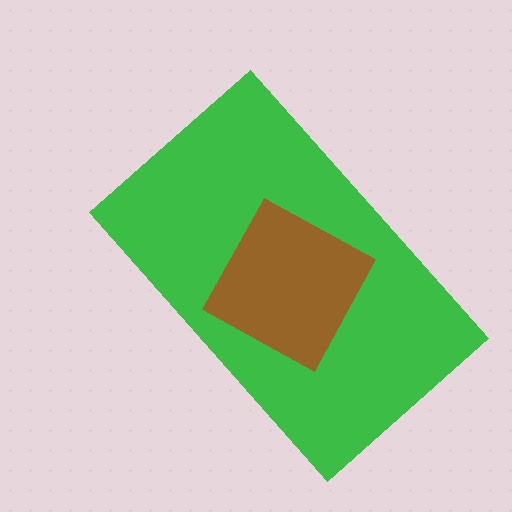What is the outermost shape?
The green rectangle.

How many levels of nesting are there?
2.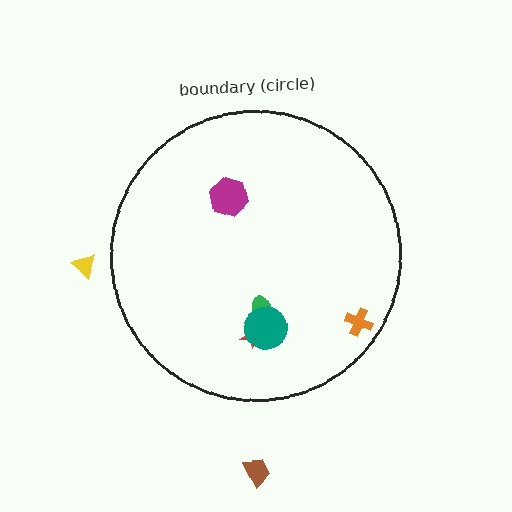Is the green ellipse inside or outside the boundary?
Inside.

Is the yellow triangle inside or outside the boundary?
Outside.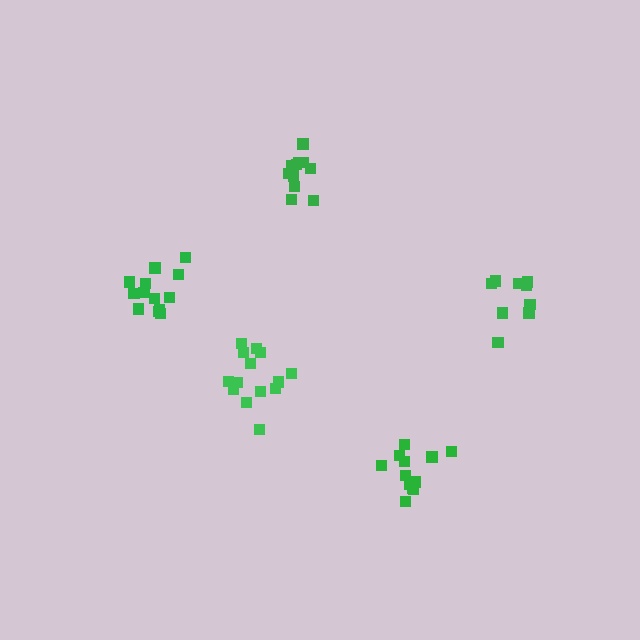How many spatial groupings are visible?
There are 5 spatial groupings.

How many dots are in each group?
Group 1: 9 dots, Group 2: 13 dots, Group 3: 11 dots, Group 4: 14 dots, Group 5: 12 dots (59 total).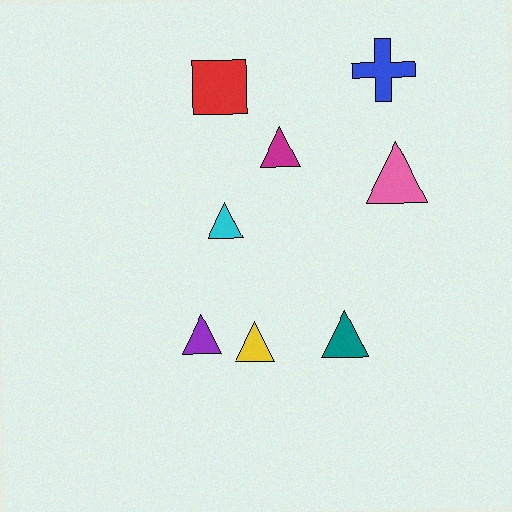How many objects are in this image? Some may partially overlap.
There are 8 objects.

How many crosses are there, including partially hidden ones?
There is 1 cross.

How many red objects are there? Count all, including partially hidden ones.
There is 1 red object.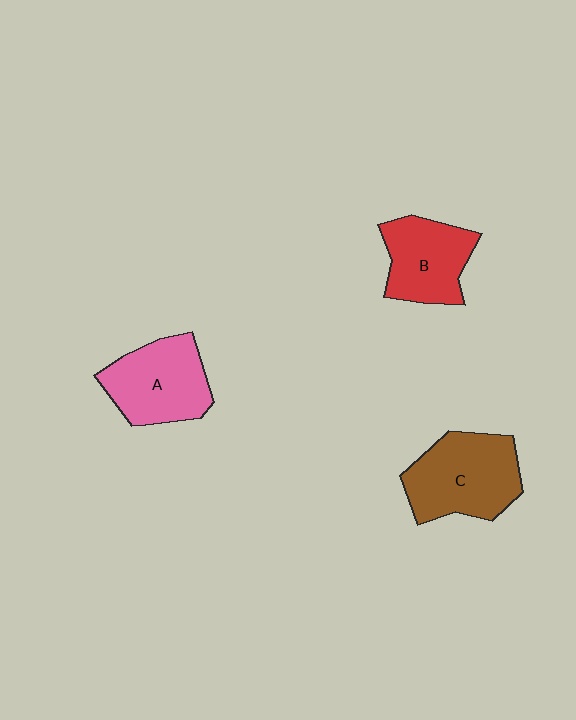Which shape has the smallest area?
Shape B (red).